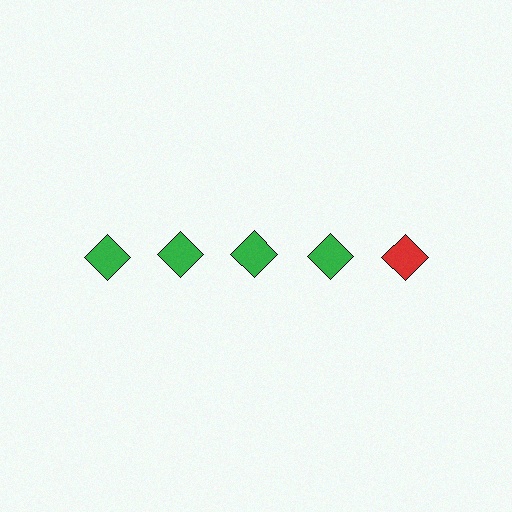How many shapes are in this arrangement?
There are 5 shapes arranged in a grid pattern.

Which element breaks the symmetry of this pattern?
The red diamond in the top row, rightmost column breaks the symmetry. All other shapes are green diamonds.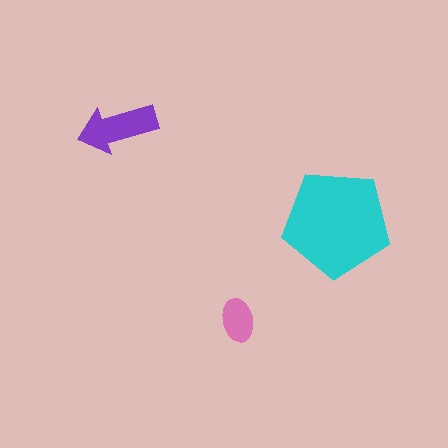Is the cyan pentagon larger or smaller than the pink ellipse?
Larger.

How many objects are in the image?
There are 3 objects in the image.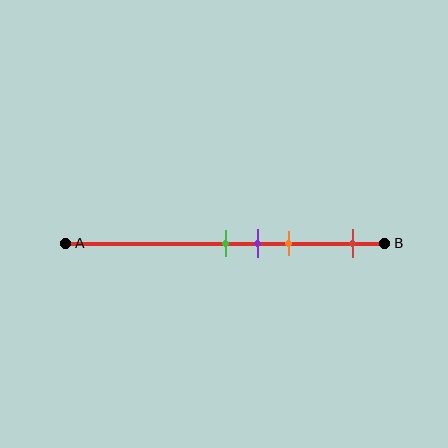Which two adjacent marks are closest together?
The green and purple marks are the closest adjacent pair.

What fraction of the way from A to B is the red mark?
The red mark is approximately 90% (0.9) of the way from A to B.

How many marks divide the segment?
There are 4 marks dividing the segment.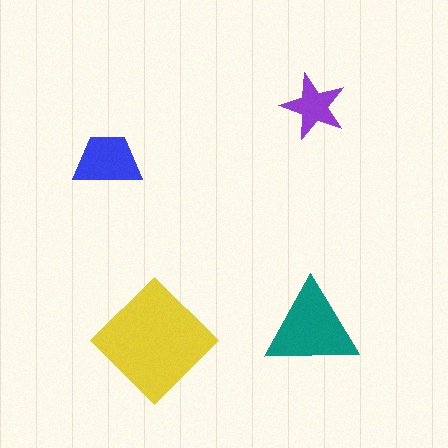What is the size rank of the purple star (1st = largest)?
4th.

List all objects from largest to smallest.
The yellow diamond, the teal triangle, the blue trapezoid, the purple star.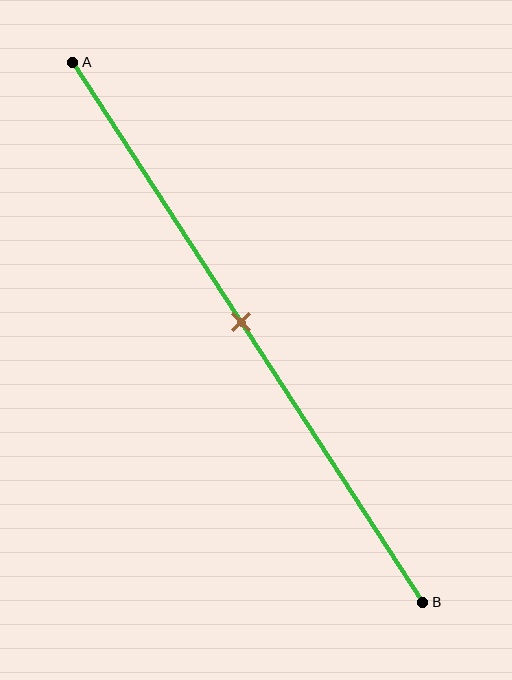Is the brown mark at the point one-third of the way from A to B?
No, the mark is at about 50% from A, not at the 33% one-third point.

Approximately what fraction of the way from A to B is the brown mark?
The brown mark is approximately 50% of the way from A to B.